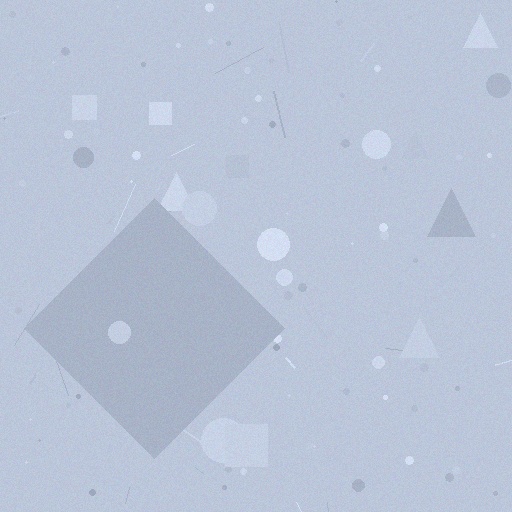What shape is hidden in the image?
A diamond is hidden in the image.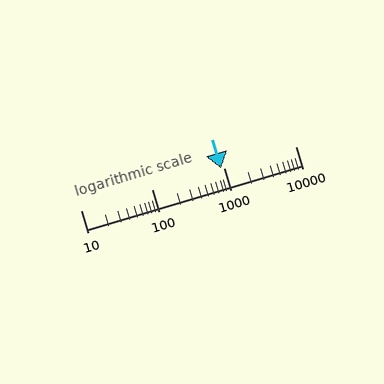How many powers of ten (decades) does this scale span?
The scale spans 3 decades, from 10 to 10000.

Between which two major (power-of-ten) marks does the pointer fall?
The pointer is between 100 and 1000.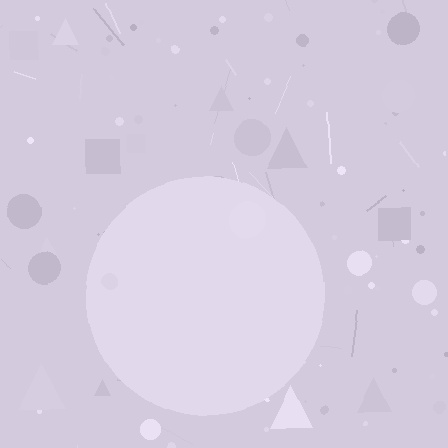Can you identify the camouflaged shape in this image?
The camouflaged shape is a circle.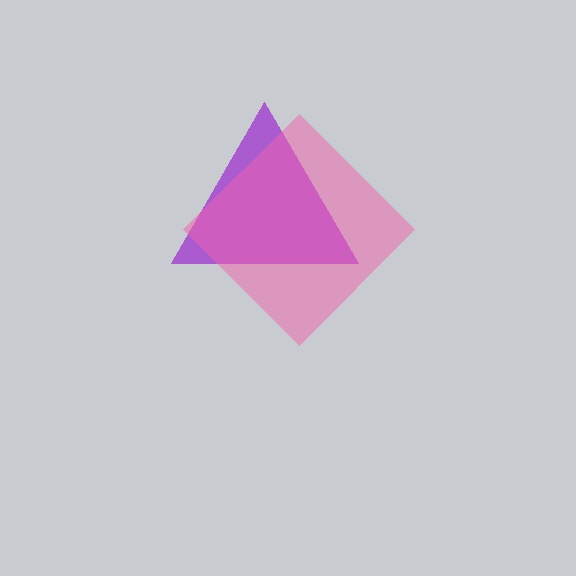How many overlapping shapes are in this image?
There are 2 overlapping shapes in the image.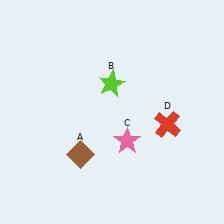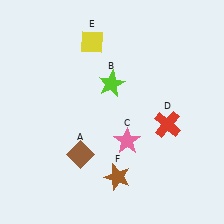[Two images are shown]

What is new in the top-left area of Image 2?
A yellow diamond (E) was added in the top-left area of Image 2.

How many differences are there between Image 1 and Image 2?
There are 2 differences between the two images.